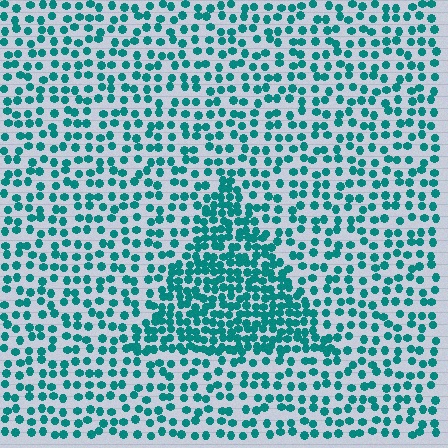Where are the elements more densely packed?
The elements are more densely packed inside the triangle boundary.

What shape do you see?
I see a triangle.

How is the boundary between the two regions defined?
The boundary is defined by a change in element density (approximately 2.0x ratio). All elements are the same color, size, and shape.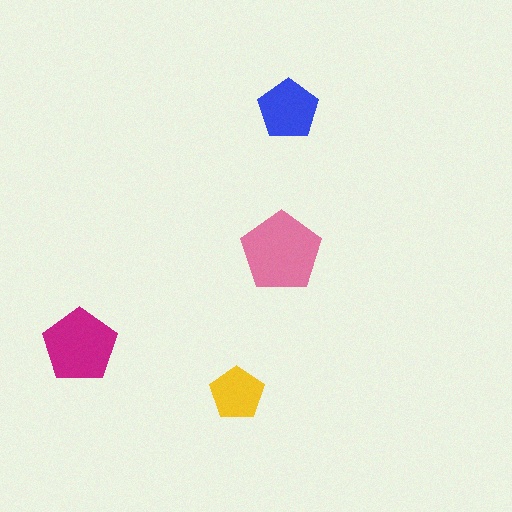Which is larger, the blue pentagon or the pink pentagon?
The pink one.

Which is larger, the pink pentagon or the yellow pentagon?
The pink one.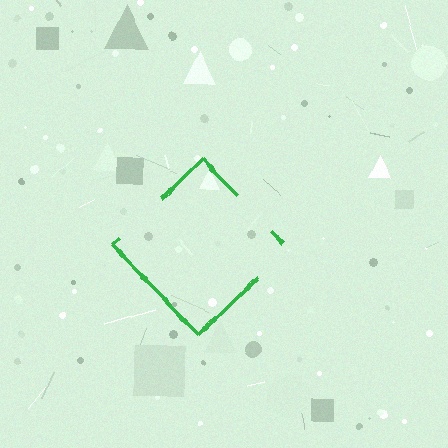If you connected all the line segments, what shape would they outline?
They would outline a diamond.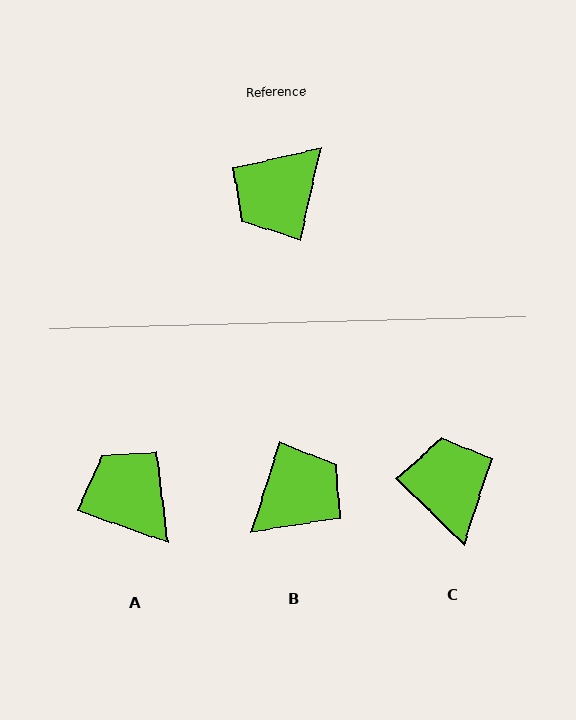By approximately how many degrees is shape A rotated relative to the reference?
Approximately 96 degrees clockwise.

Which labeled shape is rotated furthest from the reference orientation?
B, about 176 degrees away.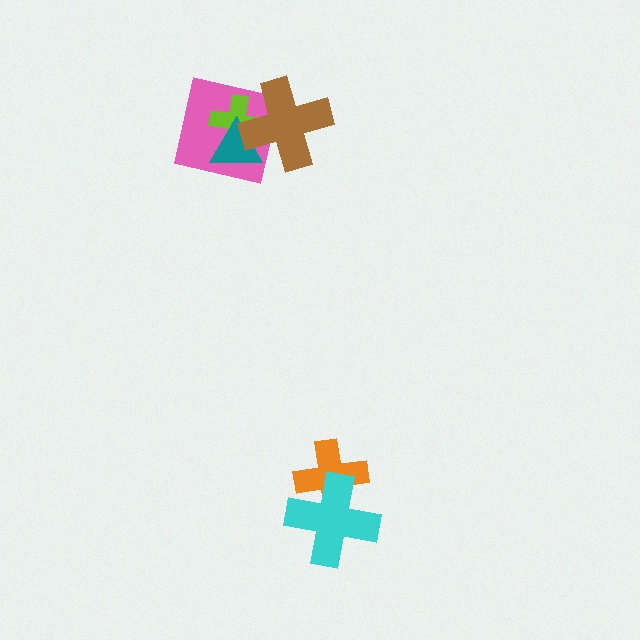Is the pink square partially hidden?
Yes, it is partially covered by another shape.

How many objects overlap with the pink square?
3 objects overlap with the pink square.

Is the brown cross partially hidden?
No, no other shape covers it.